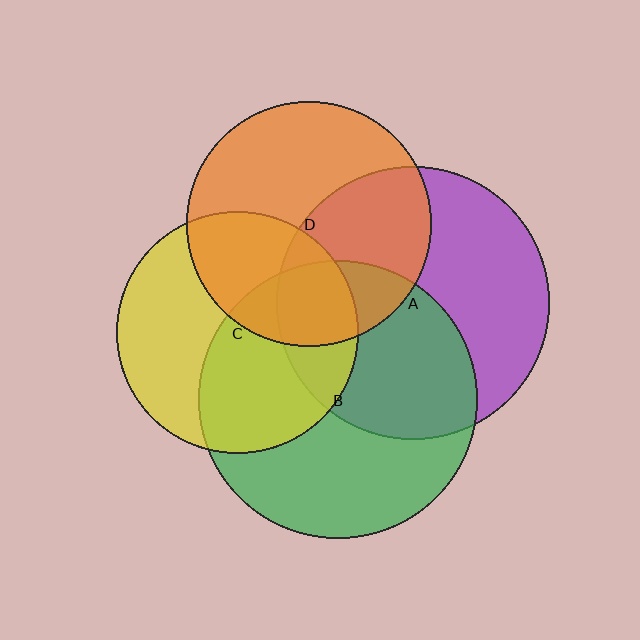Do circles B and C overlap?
Yes.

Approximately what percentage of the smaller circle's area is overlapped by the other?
Approximately 50%.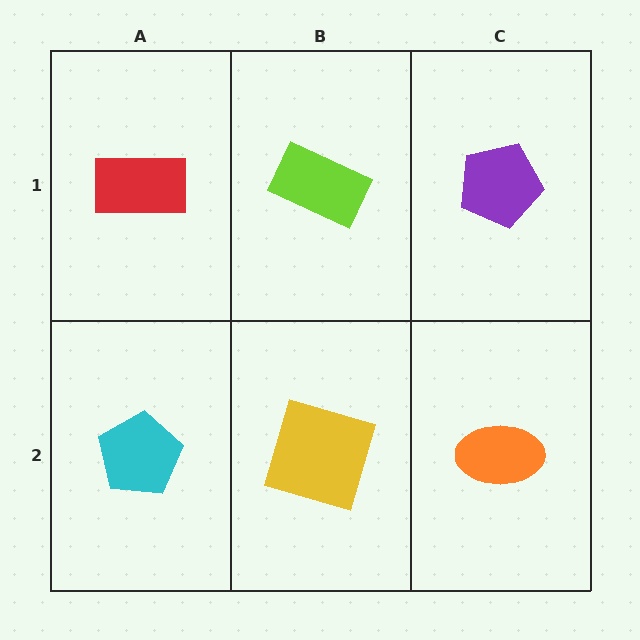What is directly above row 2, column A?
A red rectangle.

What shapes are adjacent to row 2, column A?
A red rectangle (row 1, column A), a yellow square (row 2, column B).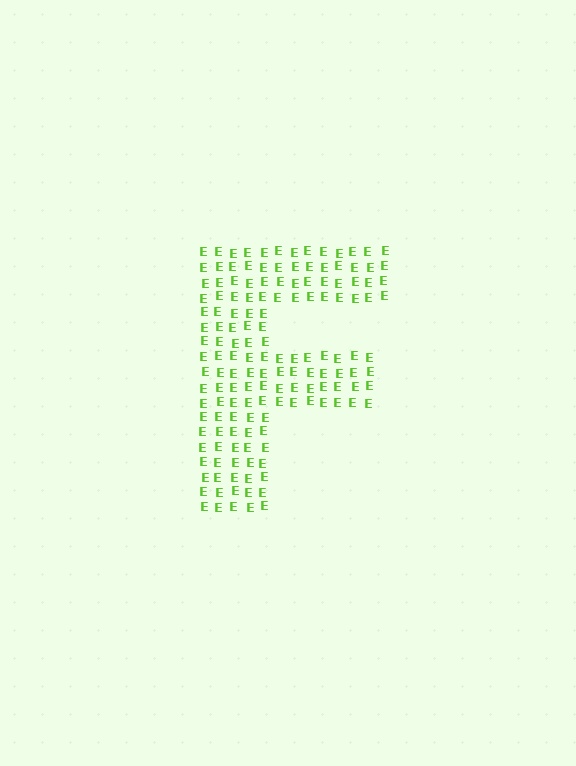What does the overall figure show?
The overall figure shows the letter F.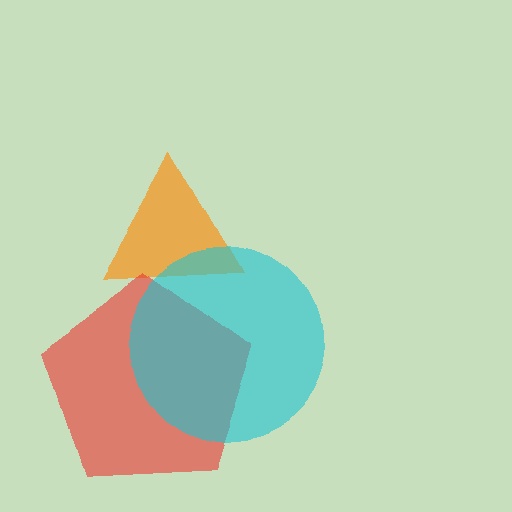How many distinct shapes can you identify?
There are 3 distinct shapes: an orange triangle, a red pentagon, a cyan circle.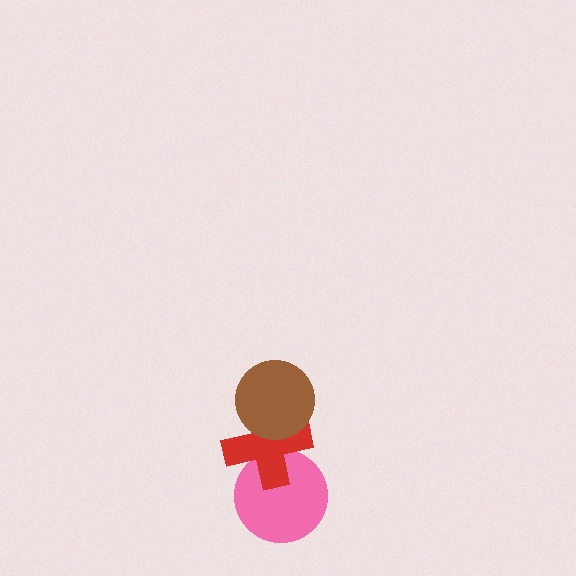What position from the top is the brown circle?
The brown circle is 1st from the top.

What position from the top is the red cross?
The red cross is 2nd from the top.